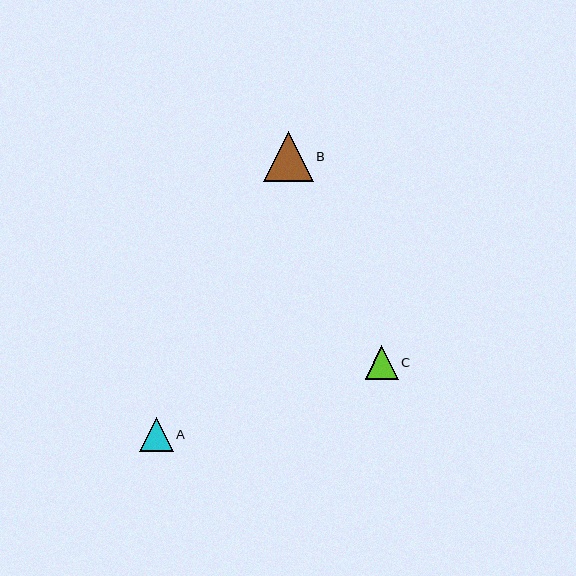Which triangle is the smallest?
Triangle A is the smallest with a size of approximately 33 pixels.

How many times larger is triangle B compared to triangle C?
Triangle B is approximately 1.5 times the size of triangle C.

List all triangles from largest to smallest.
From largest to smallest: B, C, A.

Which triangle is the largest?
Triangle B is the largest with a size of approximately 49 pixels.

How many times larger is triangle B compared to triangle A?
Triangle B is approximately 1.5 times the size of triangle A.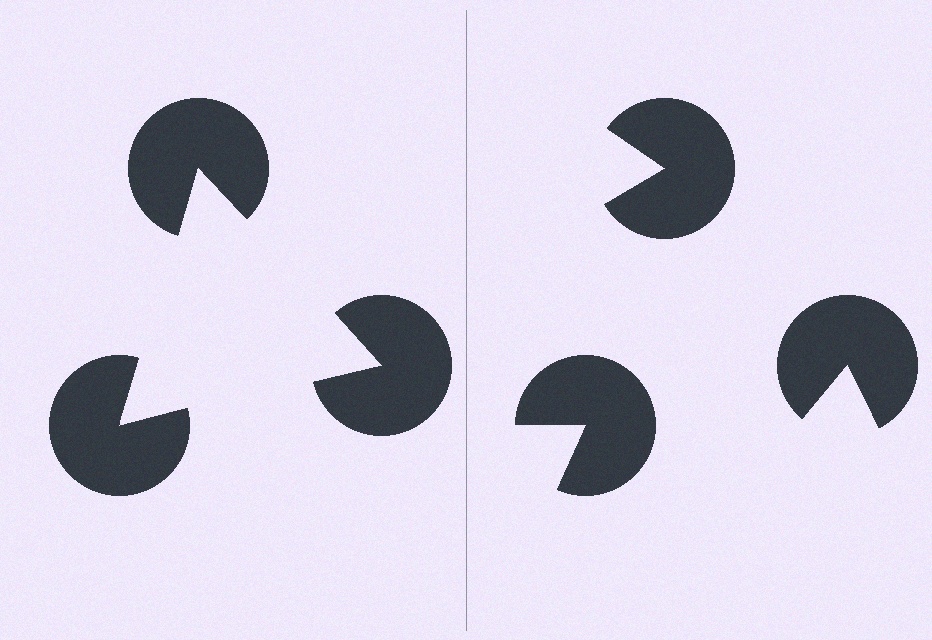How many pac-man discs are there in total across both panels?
6 — 3 on each side.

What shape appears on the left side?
An illusory triangle.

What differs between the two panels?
The pac-man discs are positioned identically on both sides; only the wedge orientations differ. On the left they align to a triangle; on the right they are misaligned.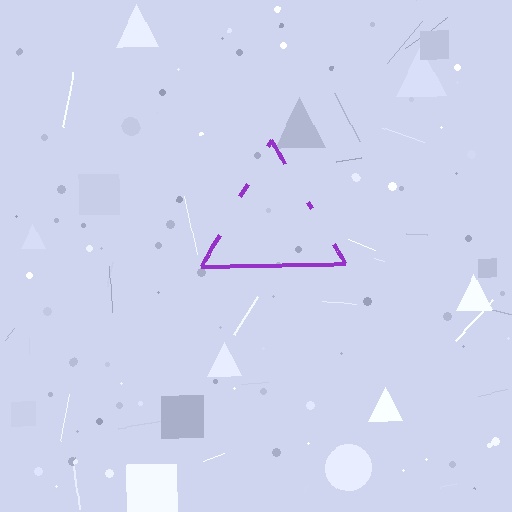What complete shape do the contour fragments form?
The contour fragments form a triangle.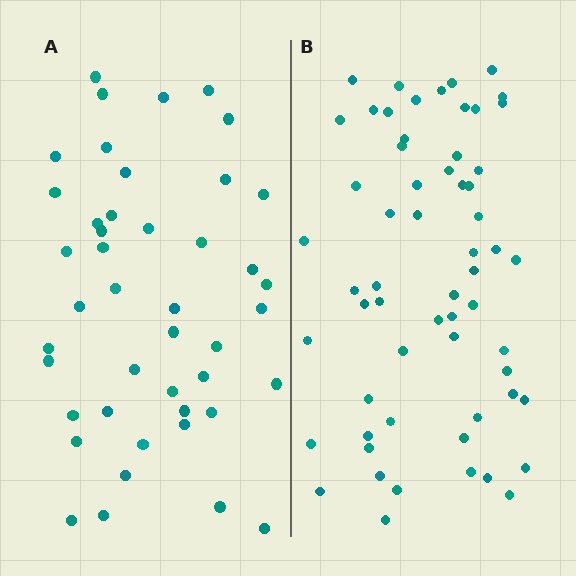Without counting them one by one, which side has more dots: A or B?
Region B (the right region) has more dots.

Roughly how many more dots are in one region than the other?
Region B has approximately 15 more dots than region A.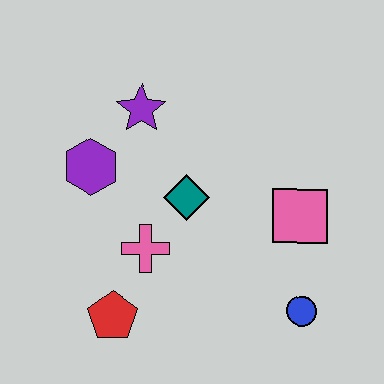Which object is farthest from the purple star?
The blue circle is farthest from the purple star.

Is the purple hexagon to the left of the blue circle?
Yes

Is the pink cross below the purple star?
Yes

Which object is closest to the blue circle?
The pink square is closest to the blue circle.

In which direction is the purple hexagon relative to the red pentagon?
The purple hexagon is above the red pentagon.